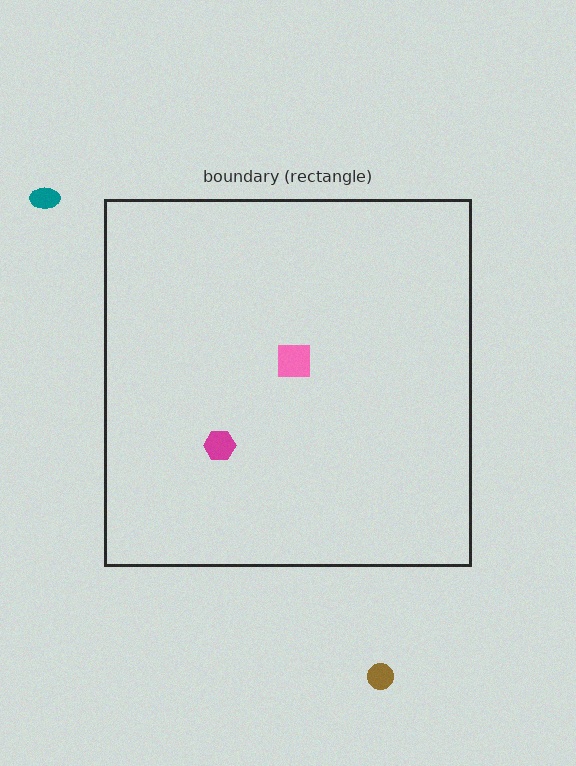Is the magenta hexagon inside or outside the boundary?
Inside.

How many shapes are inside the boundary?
2 inside, 2 outside.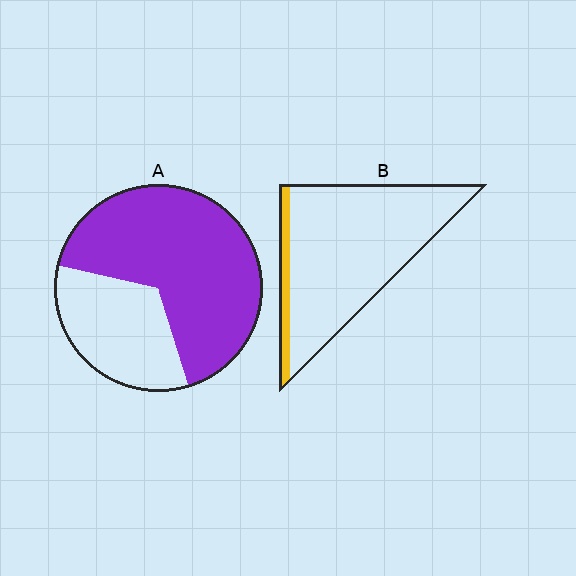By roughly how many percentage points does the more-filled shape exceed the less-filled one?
By roughly 55 percentage points (A over B).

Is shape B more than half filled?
No.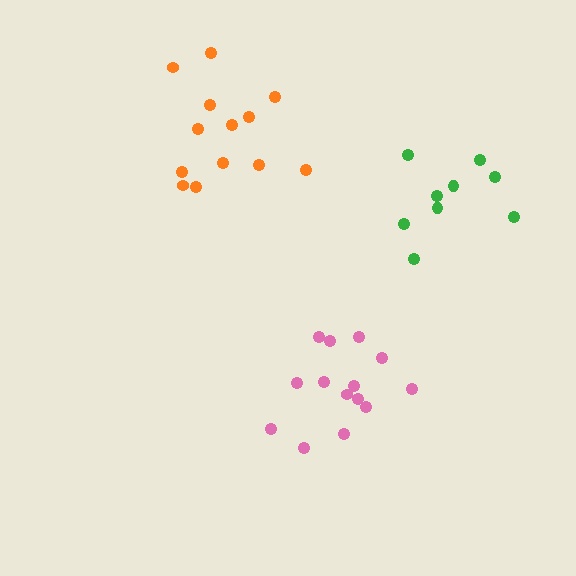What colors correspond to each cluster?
The clusters are colored: green, pink, orange.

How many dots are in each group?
Group 1: 9 dots, Group 2: 14 dots, Group 3: 13 dots (36 total).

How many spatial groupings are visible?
There are 3 spatial groupings.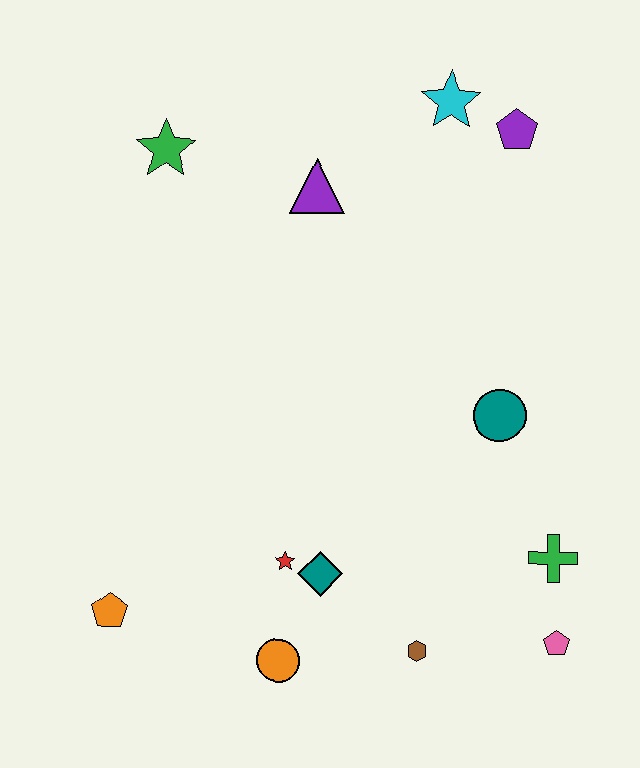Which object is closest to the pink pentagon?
The green cross is closest to the pink pentagon.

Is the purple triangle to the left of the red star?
No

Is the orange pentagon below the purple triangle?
Yes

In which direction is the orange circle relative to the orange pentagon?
The orange circle is to the right of the orange pentagon.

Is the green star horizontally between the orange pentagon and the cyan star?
Yes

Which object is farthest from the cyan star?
The orange pentagon is farthest from the cyan star.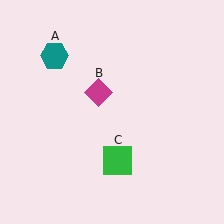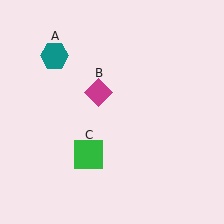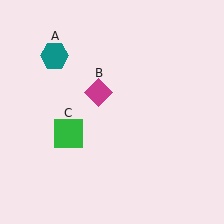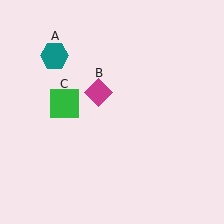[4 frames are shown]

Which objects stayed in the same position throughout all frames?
Teal hexagon (object A) and magenta diamond (object B) remained stationary.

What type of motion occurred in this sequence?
The green square (object C) rotated clockwise around the center of the scene.